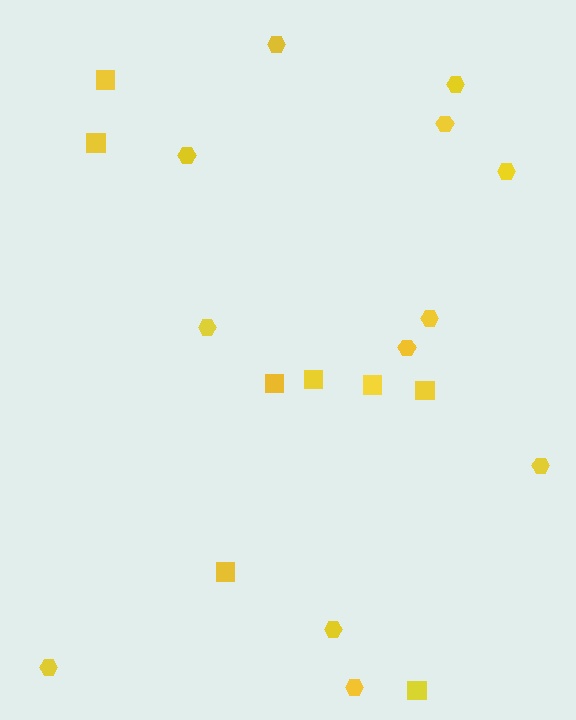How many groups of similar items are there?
There are 2 groups: one group of hexagons (12) and one group of squares (8).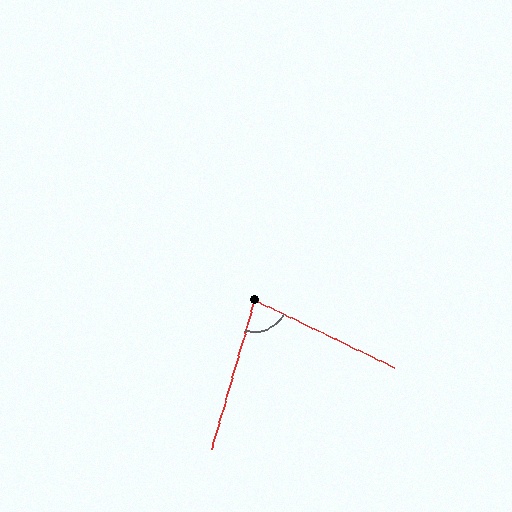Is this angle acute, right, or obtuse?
It is acute.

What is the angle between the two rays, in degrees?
Approximately 80 degrees.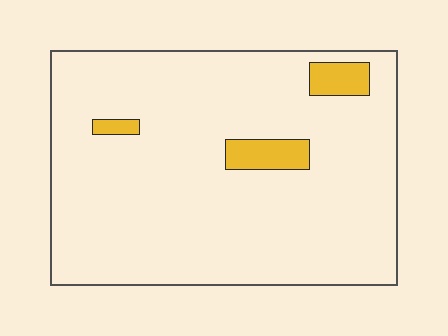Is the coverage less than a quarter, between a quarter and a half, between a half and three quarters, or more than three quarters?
Less than a quarter.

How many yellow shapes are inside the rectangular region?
3.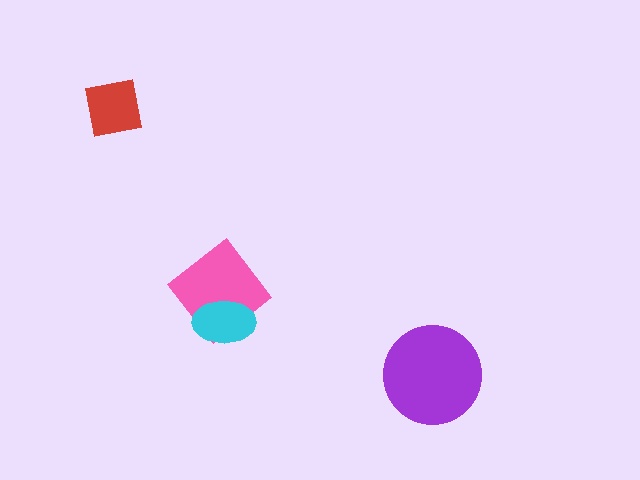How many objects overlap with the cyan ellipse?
1 object overlaps with the cyan ellipse.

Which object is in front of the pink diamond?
The cyan ellipse is in front of the pink diamond.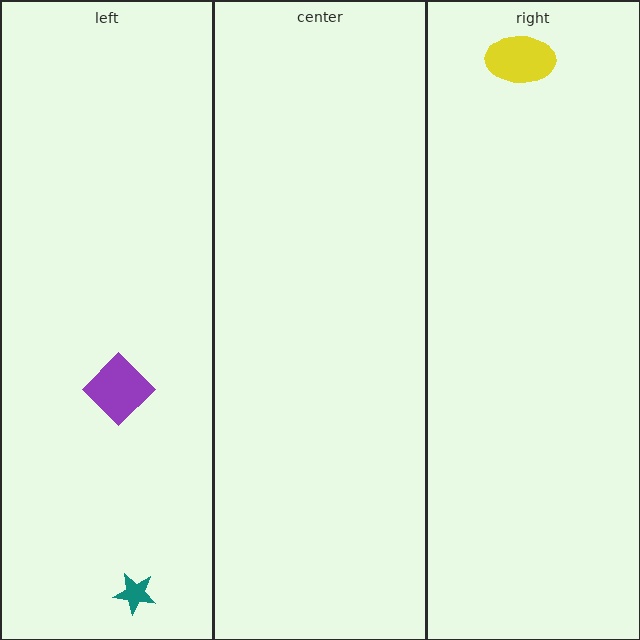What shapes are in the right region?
The yellow ellipse.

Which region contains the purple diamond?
The left region.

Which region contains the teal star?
The left region.